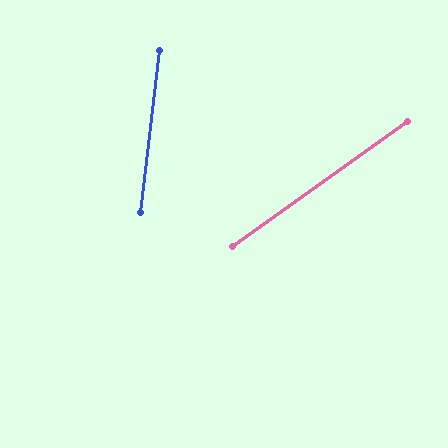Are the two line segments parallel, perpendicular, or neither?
Neither parallel nor perpendicular — they differ by about 48°.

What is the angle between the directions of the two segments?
Approximately 48 degrees.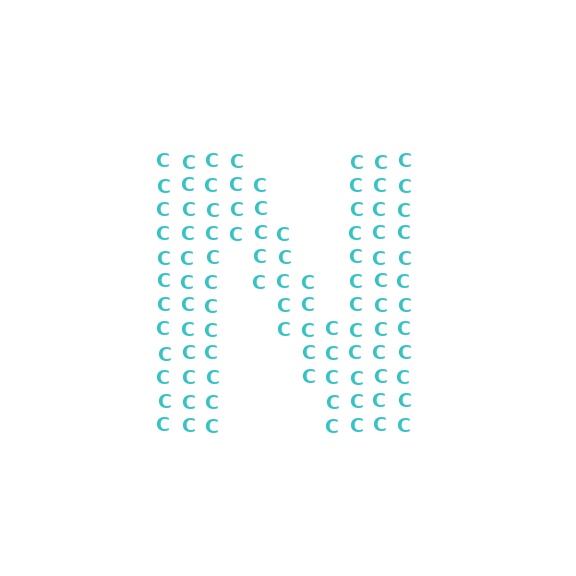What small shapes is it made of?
It is made of small letter C's.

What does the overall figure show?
The overall figure shows the letter N.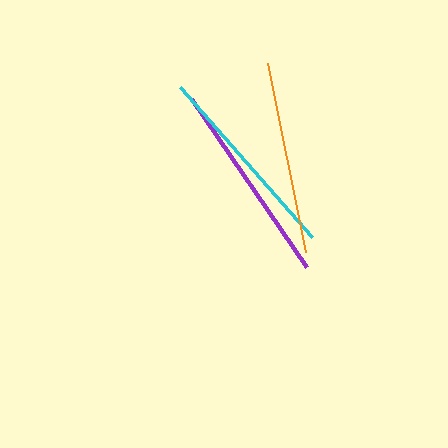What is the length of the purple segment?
The purple segment is approximately 204 pixels long.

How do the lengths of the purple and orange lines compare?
The purple and orange lines are approximately the same length.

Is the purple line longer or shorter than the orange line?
The purple line is longer than the orange line.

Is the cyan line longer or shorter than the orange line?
The cyan line is longer than the orange line.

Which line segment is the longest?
The purple line is the longest at approximately 204 pixels.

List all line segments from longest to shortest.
From longest to shortest: purple, cyan, orange.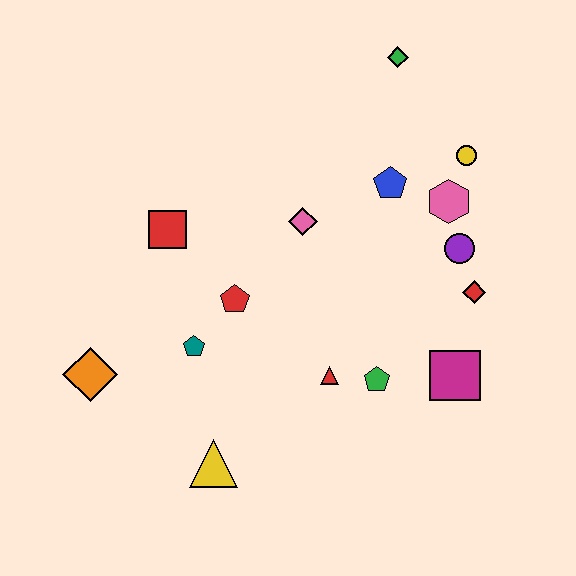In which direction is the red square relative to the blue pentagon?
The red square is to the left of the blue pentagon.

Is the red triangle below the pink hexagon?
Yes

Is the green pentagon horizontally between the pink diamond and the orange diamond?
No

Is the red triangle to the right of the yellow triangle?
Yes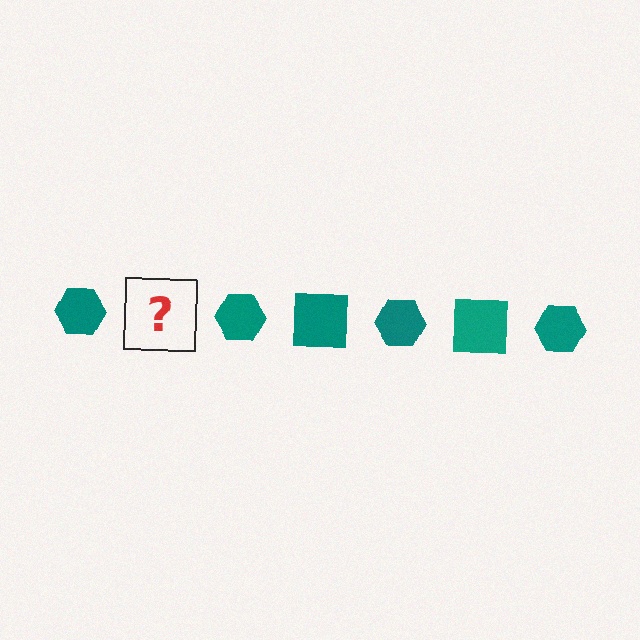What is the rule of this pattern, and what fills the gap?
The rule is that the pattern cycles through hexagon, square shapes in teal. The gap should be filled with a teal square.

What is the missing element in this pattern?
The missing element is a teal square.